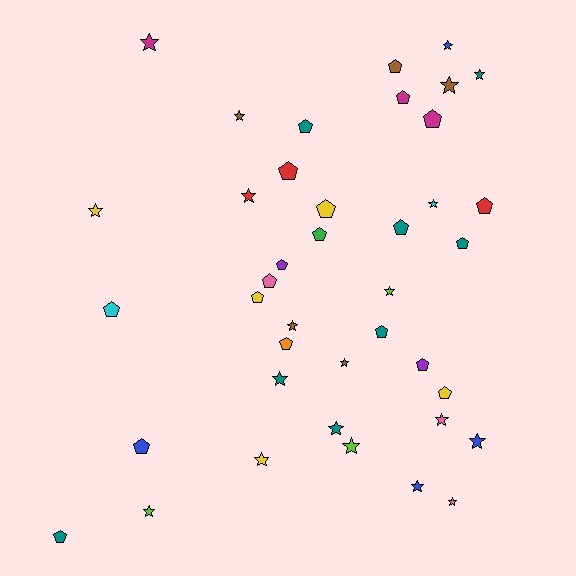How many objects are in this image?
There are 40 objects.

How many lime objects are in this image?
There are 3 lime objects.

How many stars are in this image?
There are 20 stars.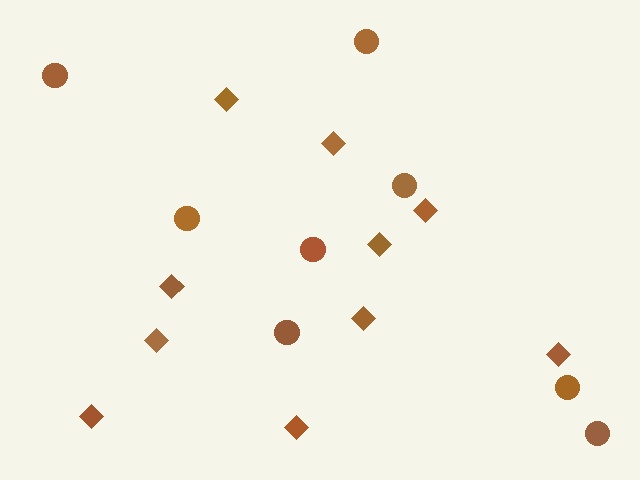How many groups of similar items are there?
There are 2 groups: one group of diamonds (10) and one group of circles (8).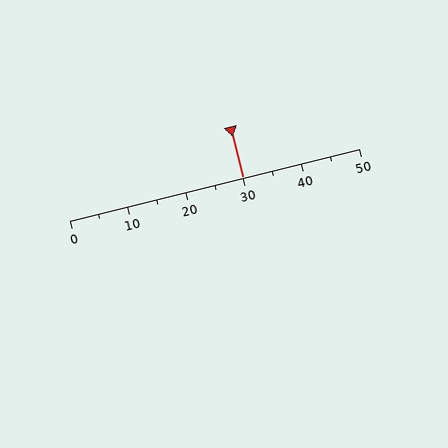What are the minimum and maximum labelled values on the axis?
The axis runs from 0 to 50.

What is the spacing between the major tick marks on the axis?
The major ticks are spaced 10 apart.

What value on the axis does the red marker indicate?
The marker indicates approximately 30.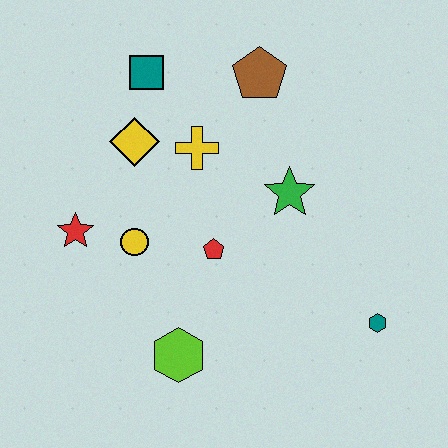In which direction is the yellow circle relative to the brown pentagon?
The yellow circle is below the brown pentagon.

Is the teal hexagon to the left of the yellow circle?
No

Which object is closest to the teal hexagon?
The green star is closest to the teal hexagon.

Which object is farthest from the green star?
The red star is farthest from the green star.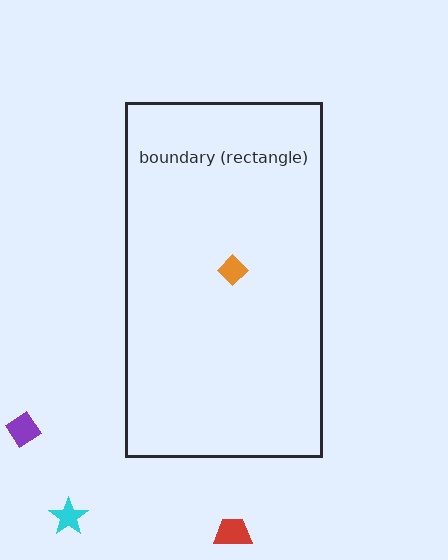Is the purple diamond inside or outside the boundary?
Outside.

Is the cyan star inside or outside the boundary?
Outside.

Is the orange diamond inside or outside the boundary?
Inside.